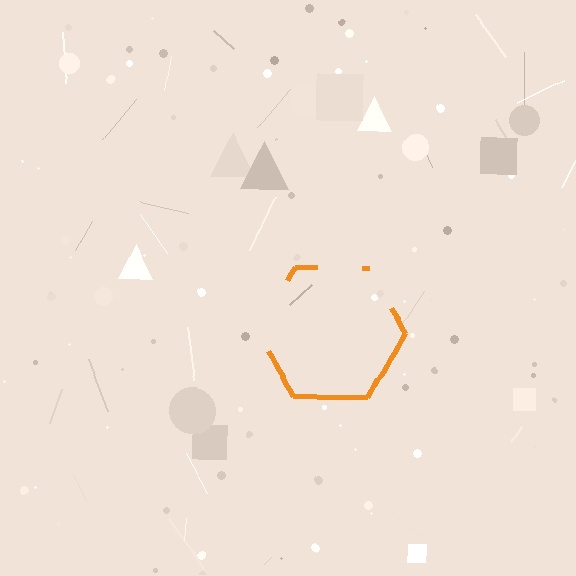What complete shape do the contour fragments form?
The contour fragments form a hexagon.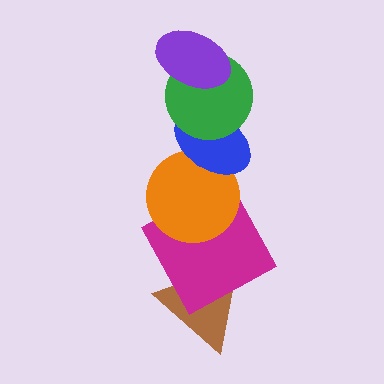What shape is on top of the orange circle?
The blue ellipse is on top of the orange circle.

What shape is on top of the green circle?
The purple ellipse is on top of the green circle.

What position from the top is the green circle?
The green circle is 2nd from the top.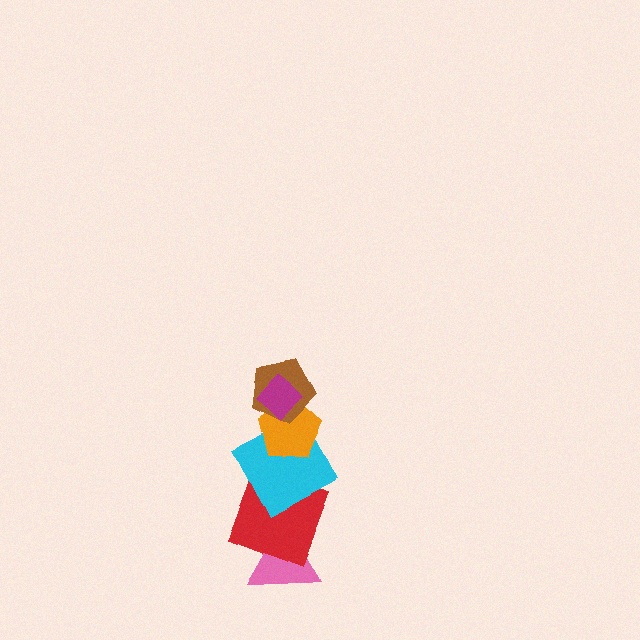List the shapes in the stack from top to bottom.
From top to bottom: the magenta diamond, the brown pentagon, the orange pentagon, the cyan square, the red square, the pink triangle.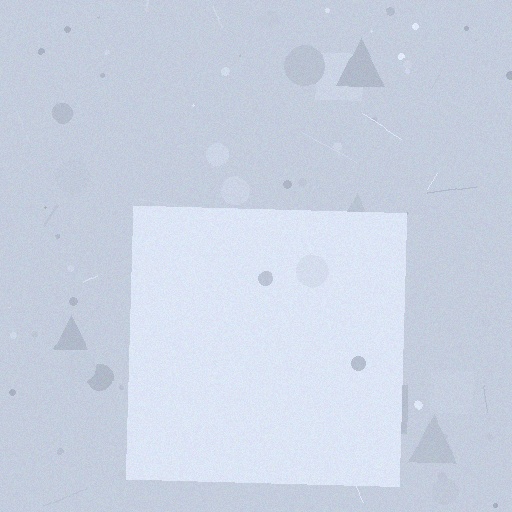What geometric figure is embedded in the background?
A square is embedded in the background.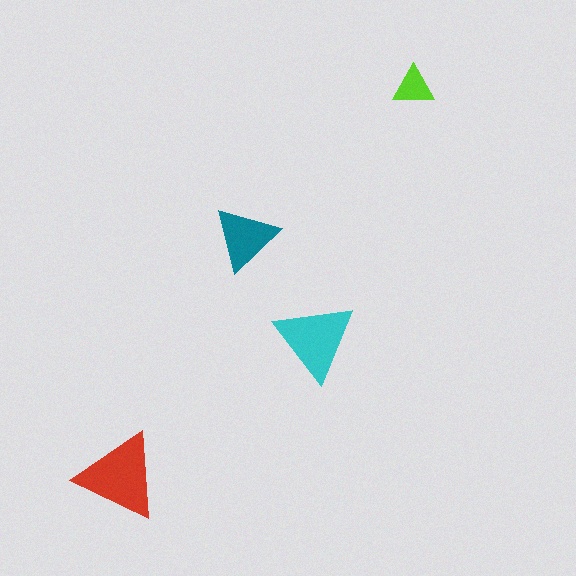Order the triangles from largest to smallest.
the red one, the cyan one, the teal one, the lime one.